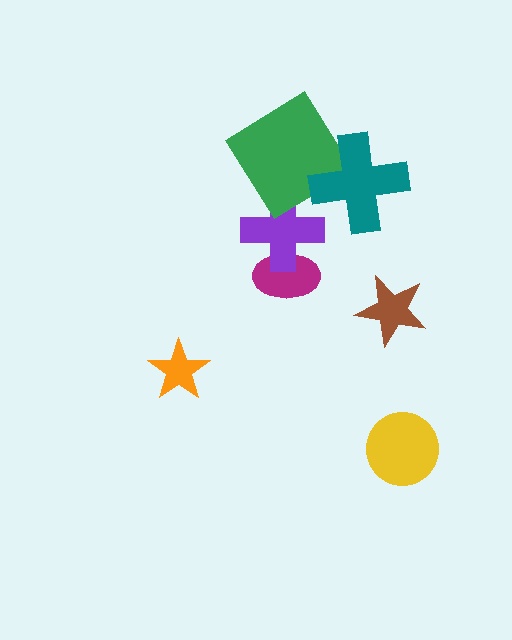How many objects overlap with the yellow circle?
0 objects overlap with the yellow circle.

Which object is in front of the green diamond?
The teal cross is in front of the green diamond.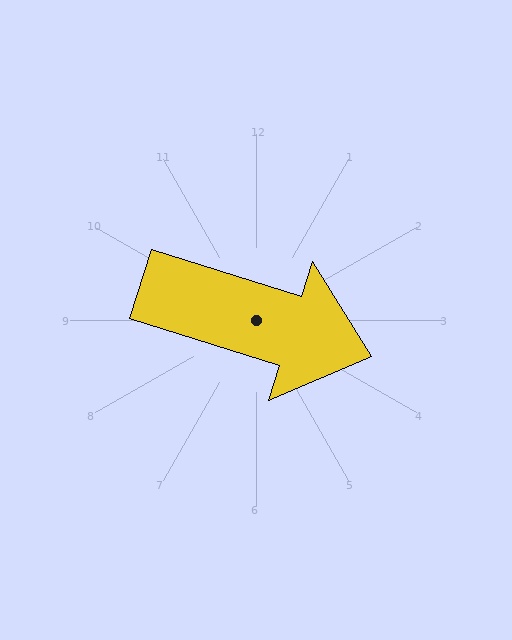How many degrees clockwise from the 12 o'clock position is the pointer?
Approximately 107 degrees.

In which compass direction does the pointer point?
East.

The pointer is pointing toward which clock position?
Roughly 4 o'clock.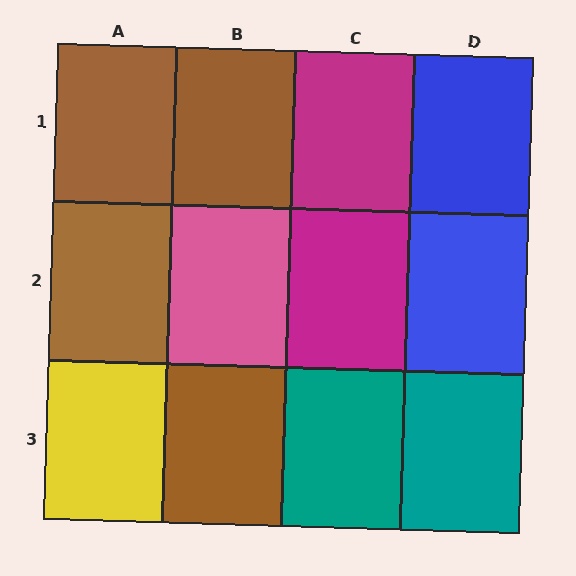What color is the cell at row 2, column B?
Pink.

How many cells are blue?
2 cells are blue.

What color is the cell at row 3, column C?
Teal.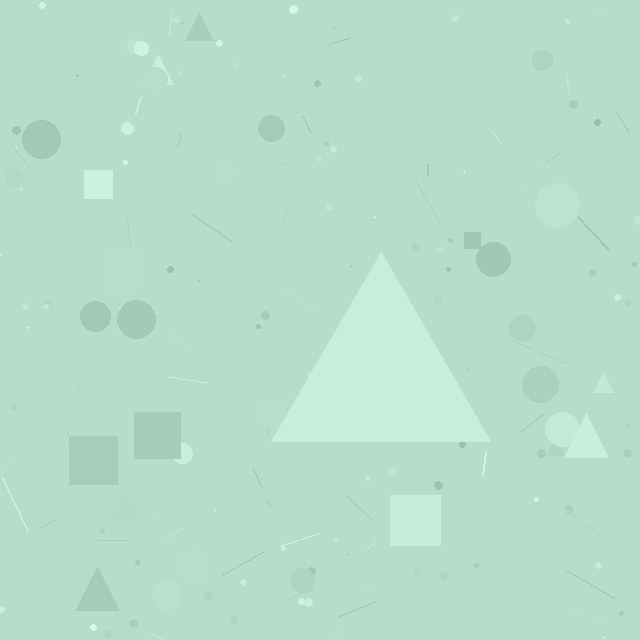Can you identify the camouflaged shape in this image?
The camouflaged shape is a triangle.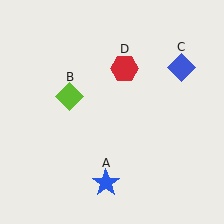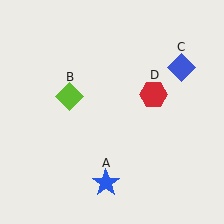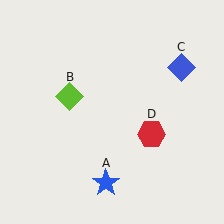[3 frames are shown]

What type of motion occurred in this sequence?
The red hexagon (object D) rotated clockwise around the center of the scene.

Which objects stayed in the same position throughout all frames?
Blue star (object A) and lime diamond (object B) and blue diamond (object C) remained stationary.